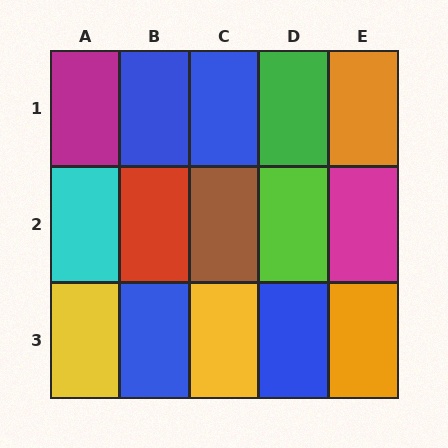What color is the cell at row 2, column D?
Lime.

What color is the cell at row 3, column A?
Yellow.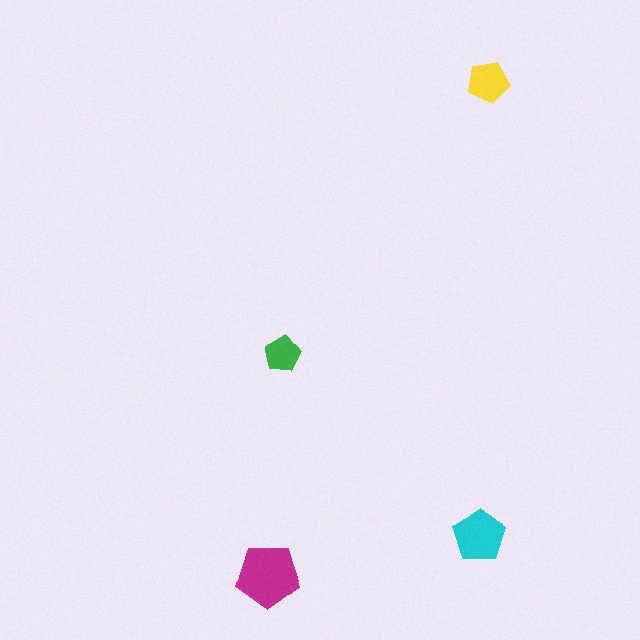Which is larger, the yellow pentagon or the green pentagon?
The yellow one.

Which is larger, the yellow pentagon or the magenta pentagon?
The magenta one.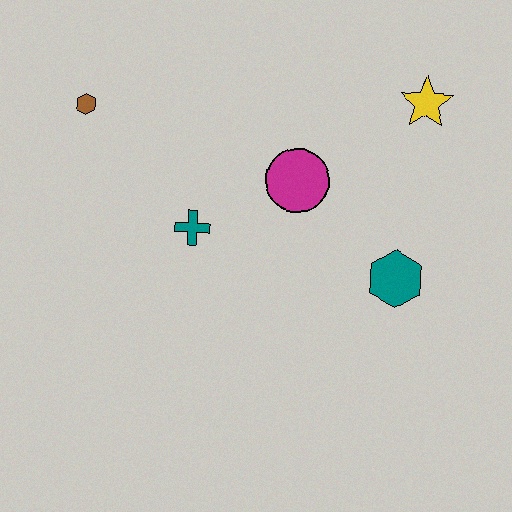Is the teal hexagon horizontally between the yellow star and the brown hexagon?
Yes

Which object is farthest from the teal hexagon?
The brown hexagon is farthest from the teal hexagon.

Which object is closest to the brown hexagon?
The teal cross is closest to the brown hexagon.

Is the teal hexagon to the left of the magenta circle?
No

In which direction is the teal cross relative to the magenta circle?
The teal cross is to the left of the magenta circle.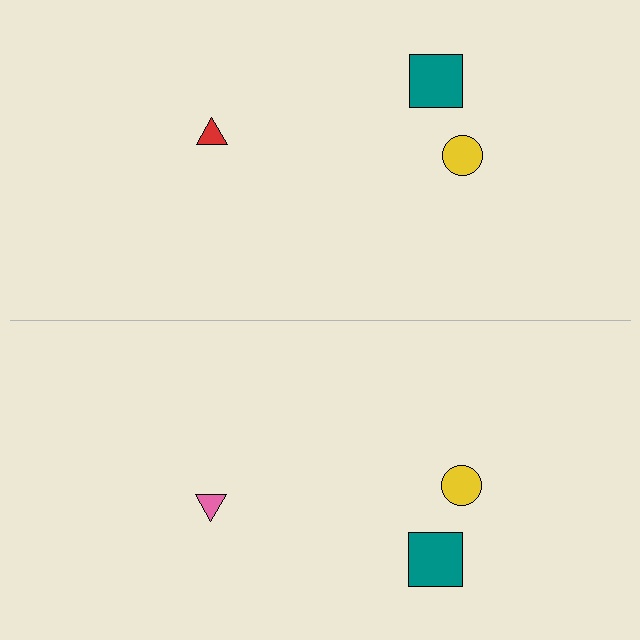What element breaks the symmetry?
The pink triangle on the bottom side breaks the symmetry — its mirror counterpart is red.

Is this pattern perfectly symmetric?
No, the pattern is not perfectly symmetric. The pink triangle on the bottom side breaks the symmetry — its mirror counterpart is red.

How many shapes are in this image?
There are 6 shapes in this image.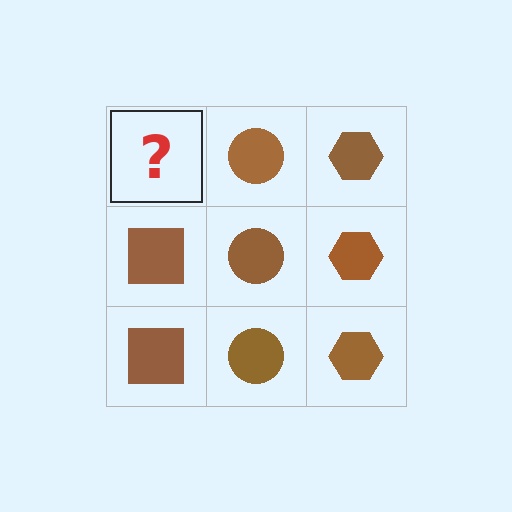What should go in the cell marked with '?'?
The missing cell should contain a brown square.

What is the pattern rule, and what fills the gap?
The rule is that each column has a consistent shape. The gap should be filled with a brown square.